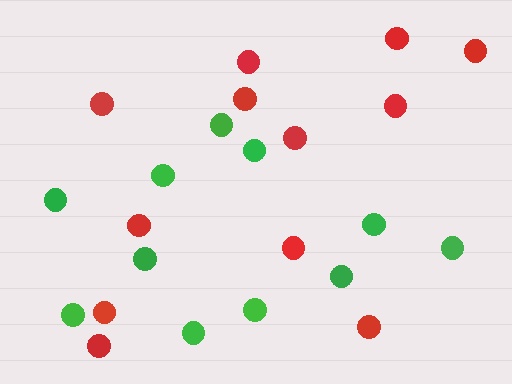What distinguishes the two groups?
There are 2 groups: one group of green circles (11) and one group of red circles (12).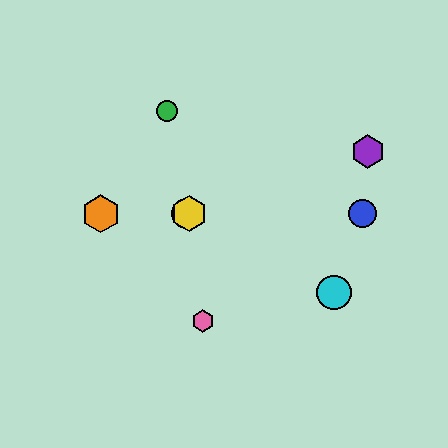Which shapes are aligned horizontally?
The red circle, the blue circle, the yellow hexagon, the orange hexagon are aligned horizontally.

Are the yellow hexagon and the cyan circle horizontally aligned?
No, the yellow hexagon is at y≈214 and the cyan circle is at y≈293.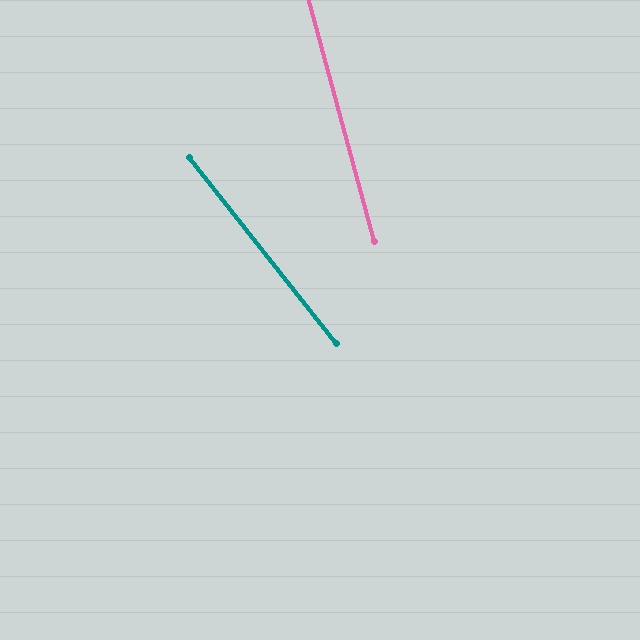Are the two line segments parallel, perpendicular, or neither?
Neither parallel nor perpendicular — they differ by about 23°.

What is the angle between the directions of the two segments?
Approximately 23 degrees.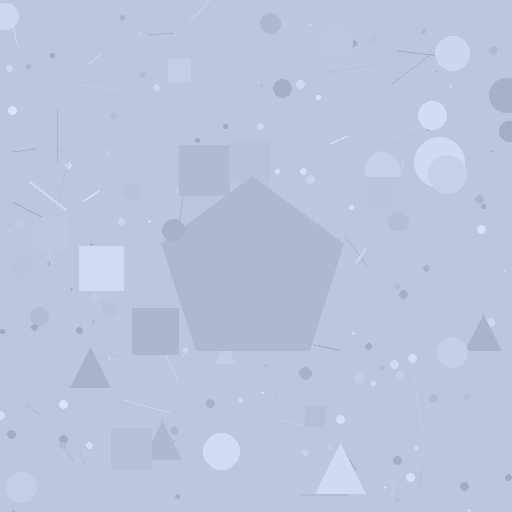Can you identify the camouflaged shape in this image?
The camouflaged shape is a pentagon.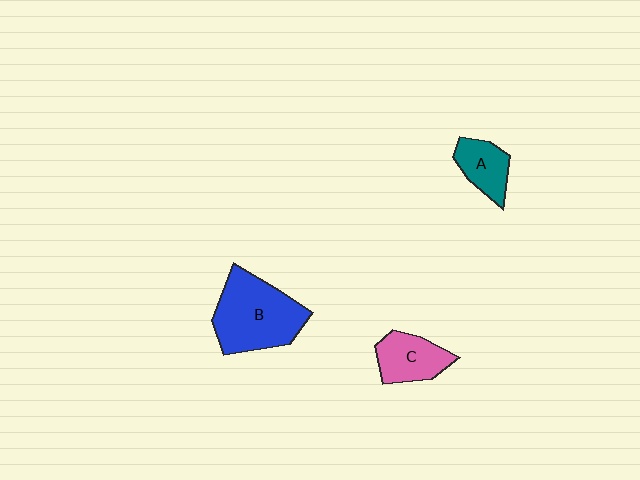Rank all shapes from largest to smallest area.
From largest to smallest: B (blue), C (pink), A (teal).